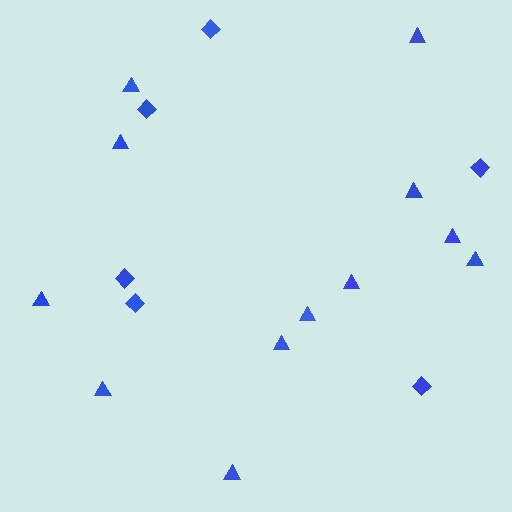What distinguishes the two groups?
There are 2 groups: one group of diamonds (6) and one group of triangles (12).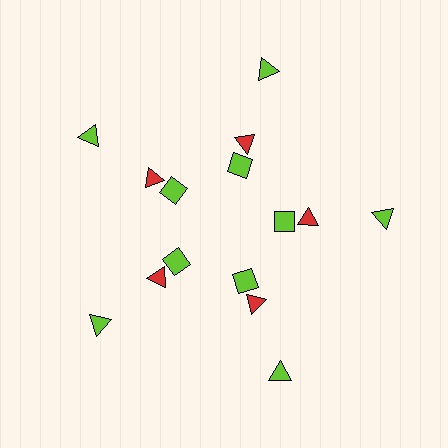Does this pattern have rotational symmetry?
Yes, this pattern has 5-fold rotational symmetry. It looks the same after rotating 72 degrees around the center.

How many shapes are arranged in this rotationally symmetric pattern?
There are 15 shapes, arranged in 5 groups of 3.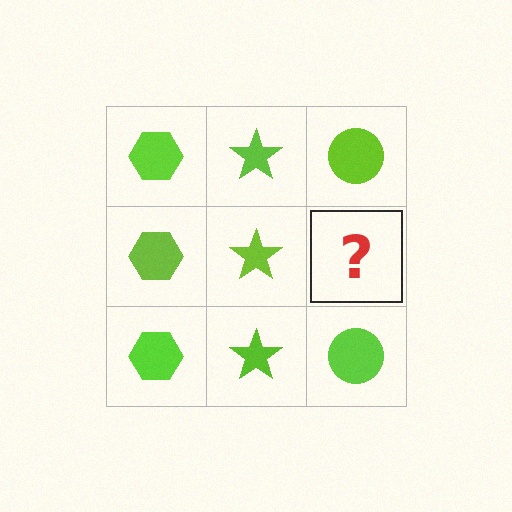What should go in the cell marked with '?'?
The missing cell should contain a lime circle.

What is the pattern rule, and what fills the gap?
The rule is that each column has a consistent shape. The gap should be filled with a lime circle.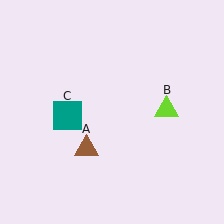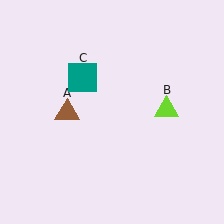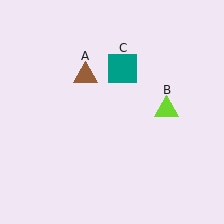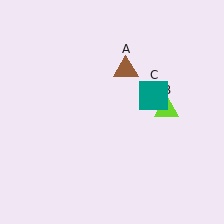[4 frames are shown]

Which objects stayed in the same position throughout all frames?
Lime triangle (object B) remained stationary.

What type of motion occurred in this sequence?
The brown triangle (object A), teal square (object C) rotated clockwise around the center of the scene.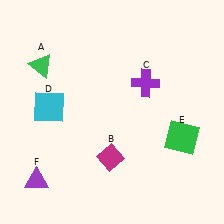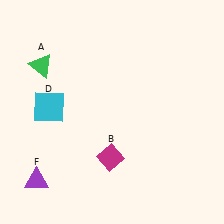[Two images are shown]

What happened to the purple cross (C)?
The purple cross (C) was removed in Image 2. It was in the top-right area of Image 1.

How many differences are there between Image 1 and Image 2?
There are 2 differences between the two images.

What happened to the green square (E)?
The green square (E) was removed in Image 2. It was in the bottom-right area of Image 1.